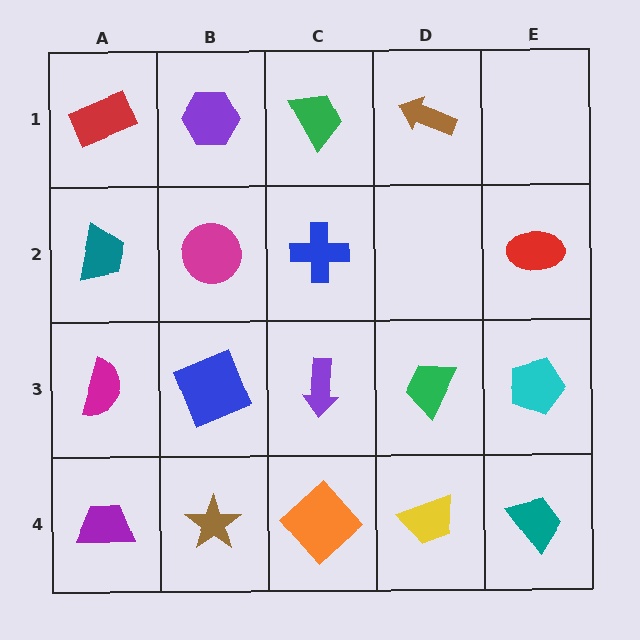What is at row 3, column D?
A green trapezoid.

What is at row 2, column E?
A red ellipse.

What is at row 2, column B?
A magenta circle.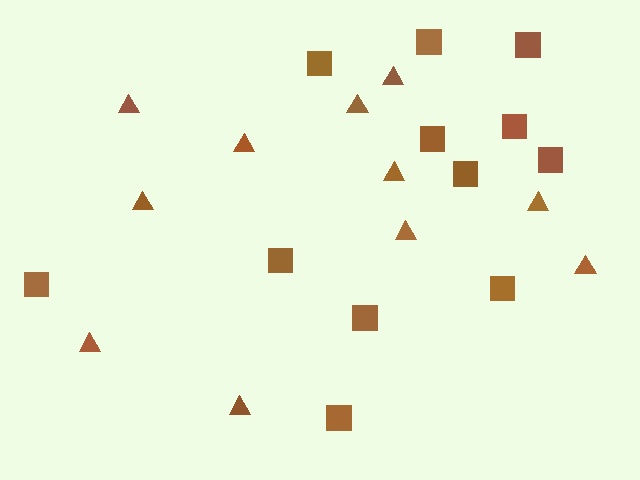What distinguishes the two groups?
There are 2 groups: one group of triangles (11) and one group of squares (12).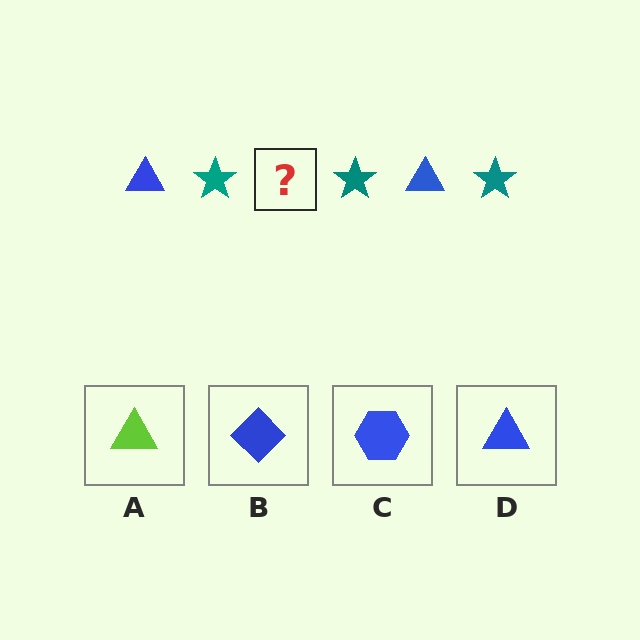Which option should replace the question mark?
Option D.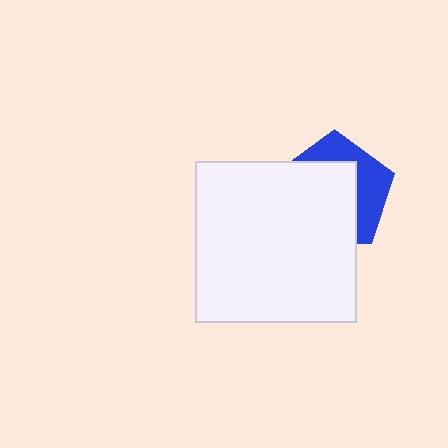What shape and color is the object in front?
The object in front is a white square.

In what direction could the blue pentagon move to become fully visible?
The blue pentagon could move toward the upper-right. That would shift it out from behind the white square entirely.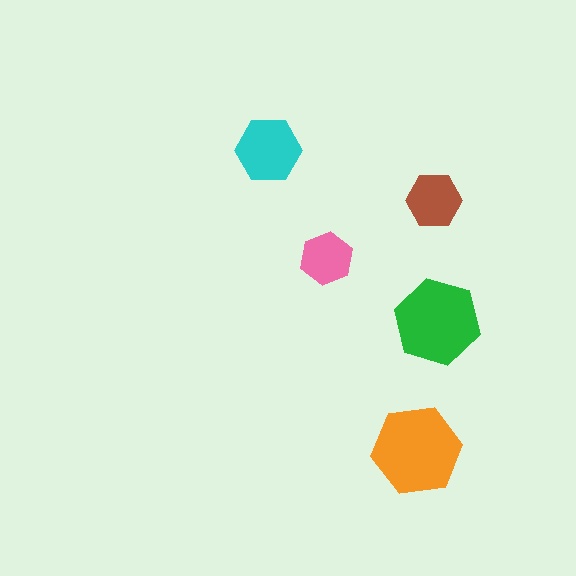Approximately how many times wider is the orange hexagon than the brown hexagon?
About 1.5 times wider.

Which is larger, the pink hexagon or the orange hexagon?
The orange one.